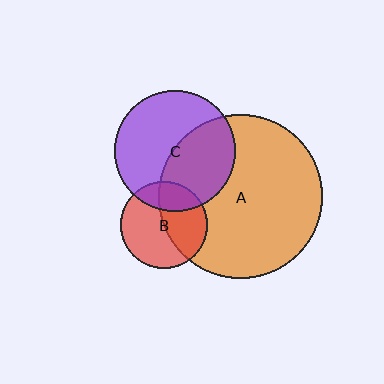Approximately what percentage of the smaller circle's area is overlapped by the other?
Approximately 25%.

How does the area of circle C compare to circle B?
Approximately 2.0 times.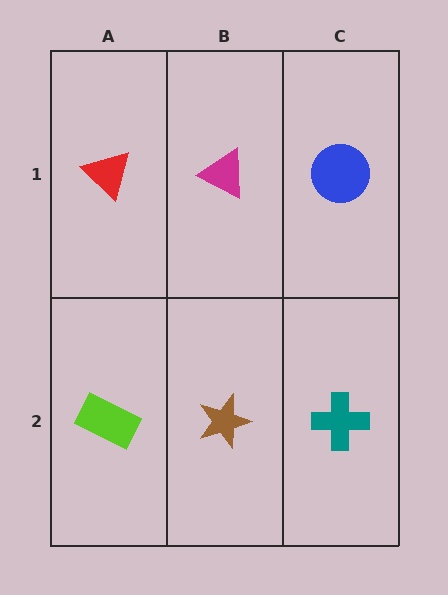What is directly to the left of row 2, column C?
A brown star.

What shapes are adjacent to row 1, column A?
A lime rectangle (row 2, column A), a magenta triangle (row 1, column B).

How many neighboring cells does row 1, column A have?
2.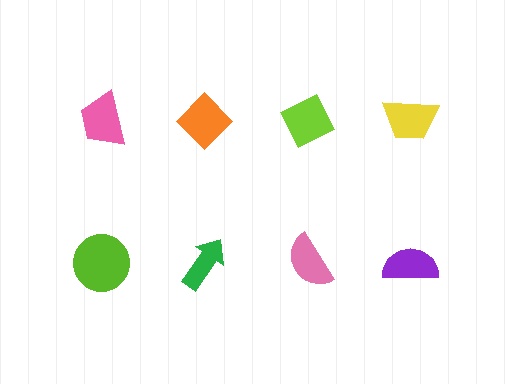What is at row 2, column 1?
A lime circle.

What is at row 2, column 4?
A purple semicircle.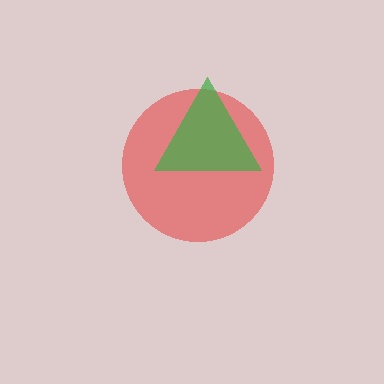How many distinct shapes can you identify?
There are 2 distinct shapes: a red circle, a green triangle.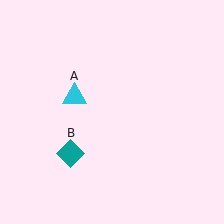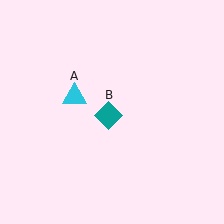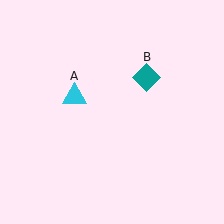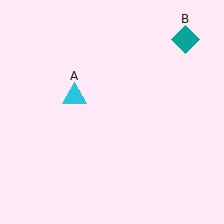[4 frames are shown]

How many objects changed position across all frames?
1 object changed position: teal diamond (object B).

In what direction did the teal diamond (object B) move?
The teal diamond (object B) moved up and to the right.